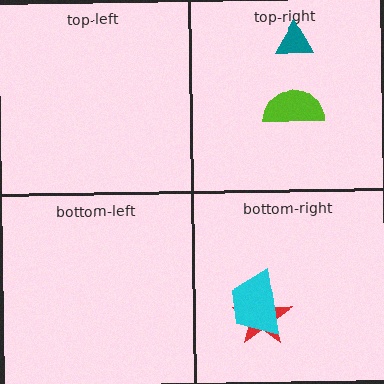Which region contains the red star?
The bottom-right region.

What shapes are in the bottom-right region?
The red star, the cyan trapezoid.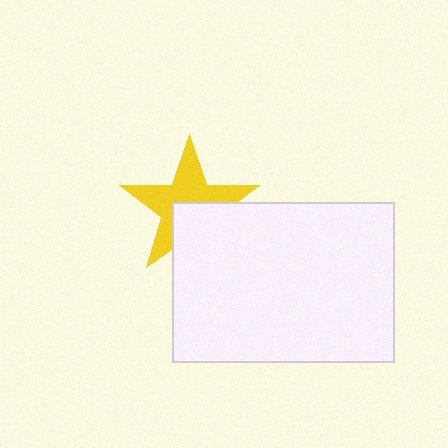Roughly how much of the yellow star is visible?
About half of it is visible (roughly 60%).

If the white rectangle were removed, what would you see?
You would see the complete yellow star.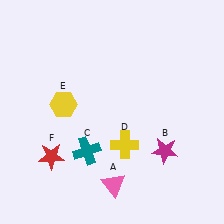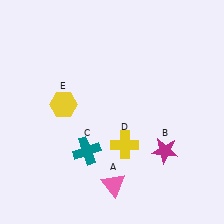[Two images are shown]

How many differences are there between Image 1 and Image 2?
There is 1 difference between the two images.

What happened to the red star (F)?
The red star (F) was removed in Image 2. It was in the bottom-left area of Image 1.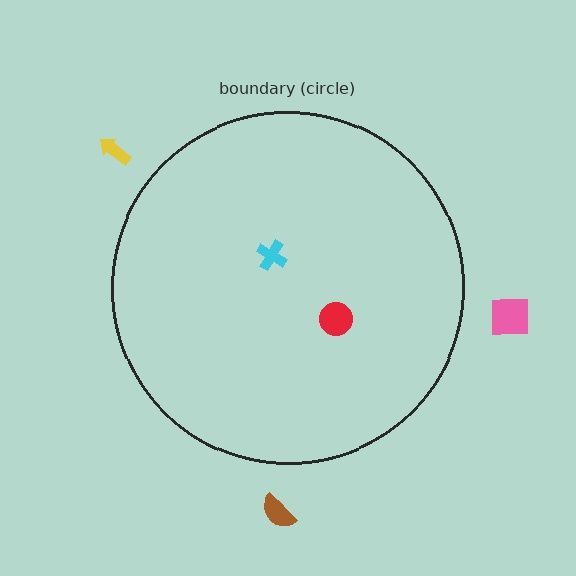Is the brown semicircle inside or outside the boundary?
Outside.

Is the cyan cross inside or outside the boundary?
Inside.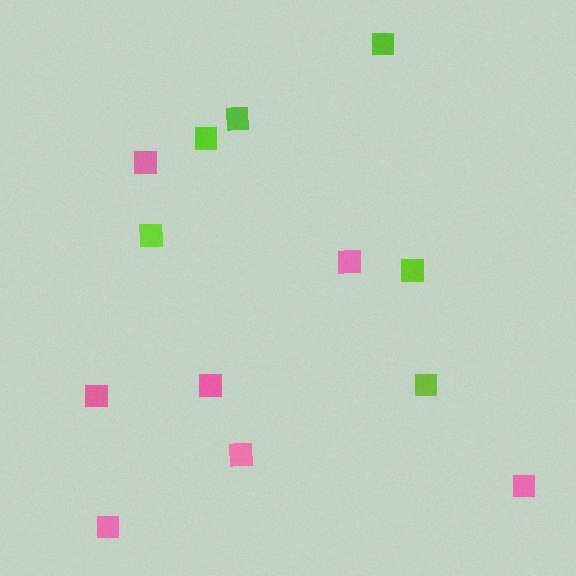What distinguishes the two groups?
There are 2 groups: one group of pink squares (7) and one group of lime squares (6).